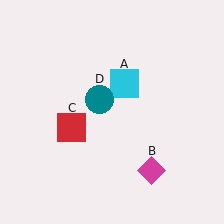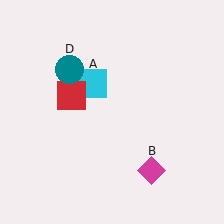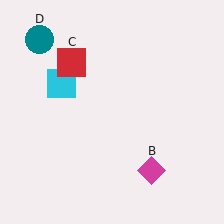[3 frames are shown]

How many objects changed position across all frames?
3 objects changed position: cyan square (object A), red square (object C), teal circle (object D).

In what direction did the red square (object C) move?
The red square (object C) moved up.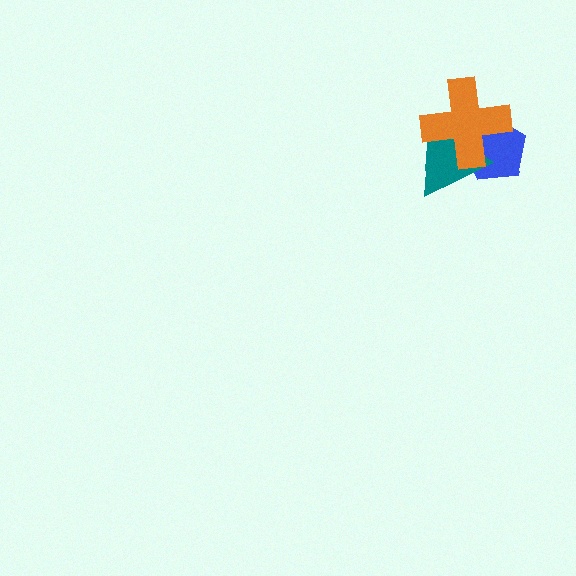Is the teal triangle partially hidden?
Yes, it is partially covered by another shape.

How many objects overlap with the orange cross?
2 objects overlap with the orange cross.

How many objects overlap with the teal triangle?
2 objects overlap with the teal triangle.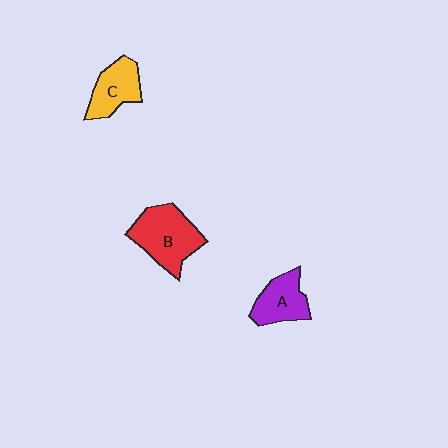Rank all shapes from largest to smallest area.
From largest to smallest: B (red), A (purple), C (yellow).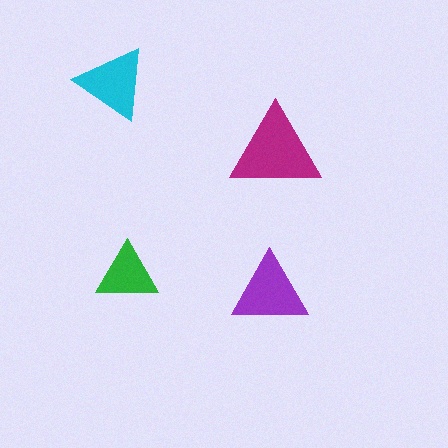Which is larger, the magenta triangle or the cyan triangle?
The magenta one.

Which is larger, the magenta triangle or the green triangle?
The magenta one.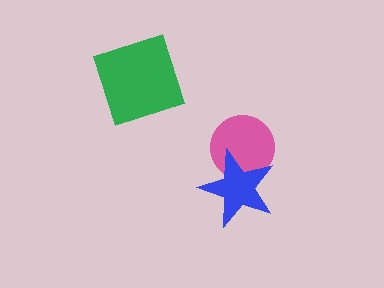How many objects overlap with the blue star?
1 object overlaps with the blue star.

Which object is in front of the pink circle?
The blue star is in front of the pink circle.